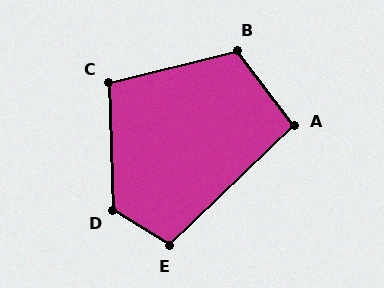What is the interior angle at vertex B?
Approximately 113 degrees (obtuse).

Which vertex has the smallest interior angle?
A, at approximately 97 degrees.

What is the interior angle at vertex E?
Approximately 105 degrees (obtuse).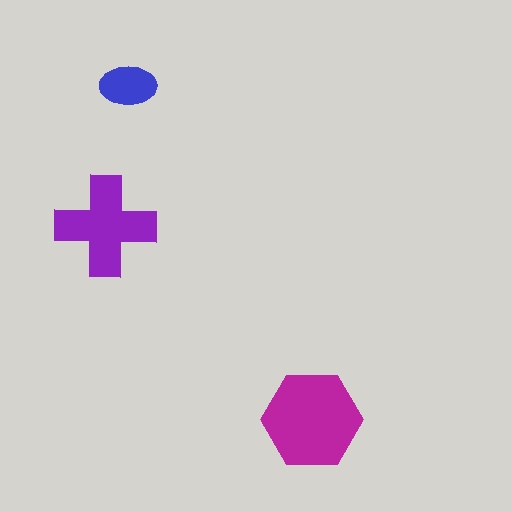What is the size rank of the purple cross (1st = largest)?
2nd.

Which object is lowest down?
The magenta hexagon is bottommost.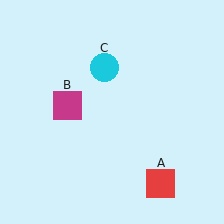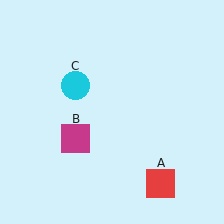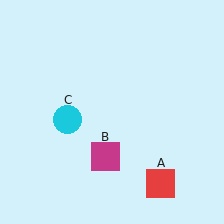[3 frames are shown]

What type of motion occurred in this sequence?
The magenta square (object B), cyan circle (object C) rotated counterclockwise around the center of the scene.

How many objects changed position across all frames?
2 objects changed position: magenta square (object B), cyan circle (object C).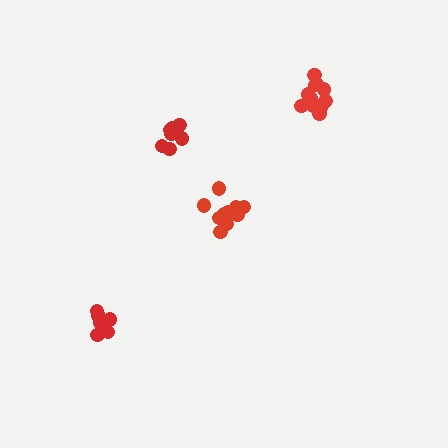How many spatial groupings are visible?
There are 4 spatial groupings.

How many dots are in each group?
Group 1: 7 dots, Group 2: 11 dots, Group 3: 6 dots, Group 4: 11 dots (35 total).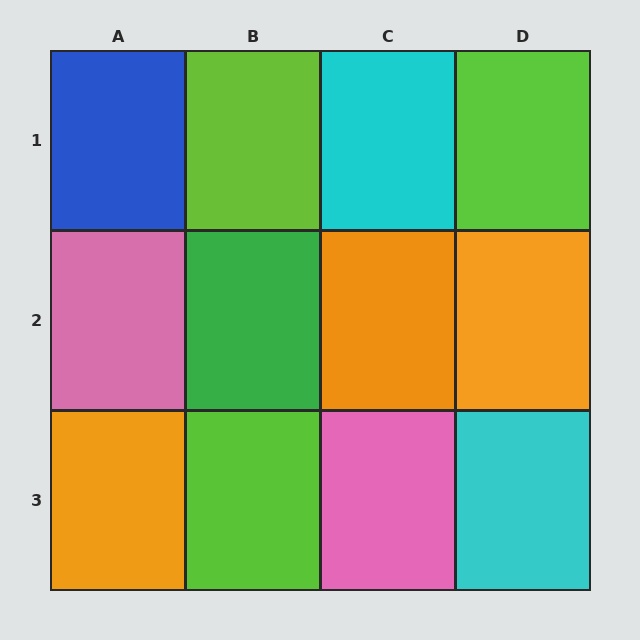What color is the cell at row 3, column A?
Orange.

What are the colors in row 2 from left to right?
Pink, green, orange, orange.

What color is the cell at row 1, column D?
Lime.